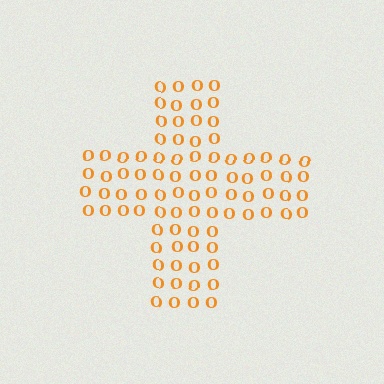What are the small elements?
The small elements are letter O's.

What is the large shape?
The large shape is a cross.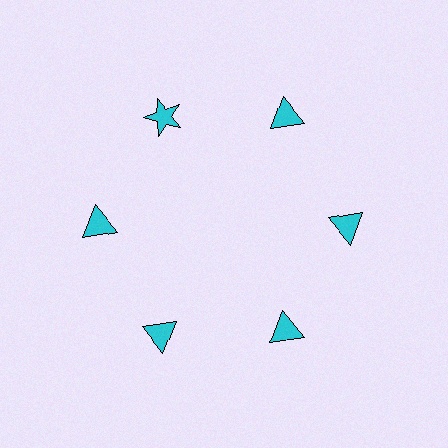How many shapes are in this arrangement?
There are 6 shapes arranged in a ring pattern.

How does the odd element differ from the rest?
It has a different shape: star instead of triangle.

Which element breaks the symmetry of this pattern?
The cyan star at roughly the 11 o'clock position breaks the symmetry. All other shapes are cyan triangles.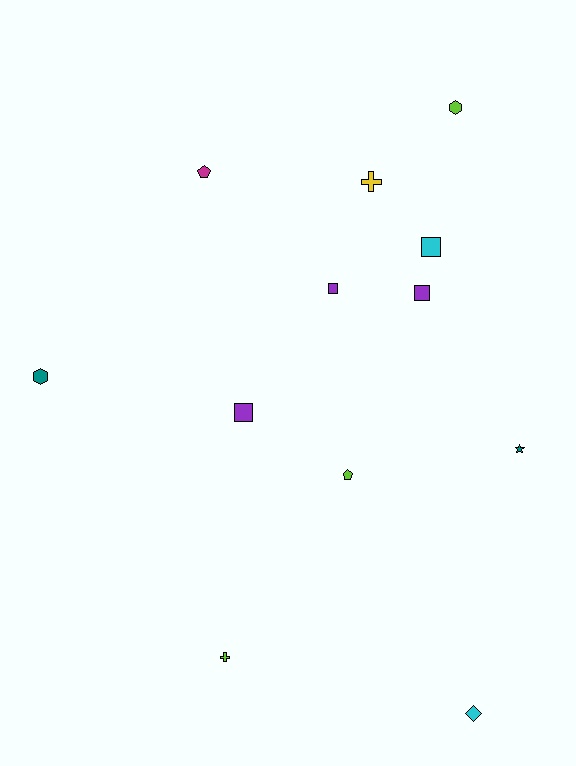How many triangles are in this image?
There are no triangles.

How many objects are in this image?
There are 12 objects.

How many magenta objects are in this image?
There is 1 magenta object.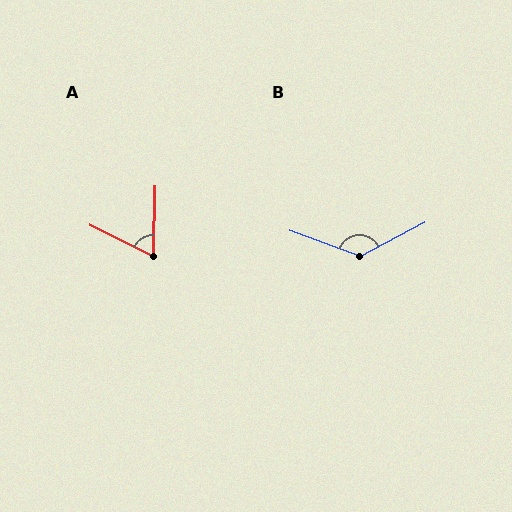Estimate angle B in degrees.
Approximately 132 degrees.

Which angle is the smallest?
A, at approximately 65 degrees.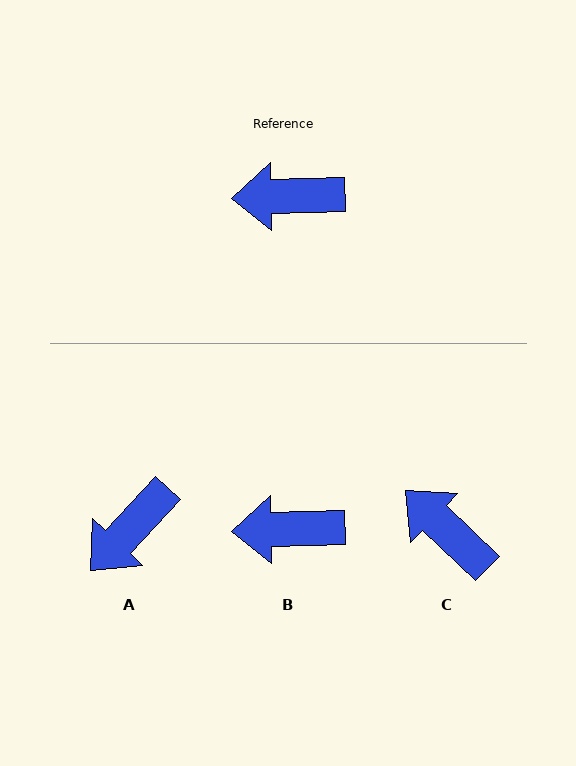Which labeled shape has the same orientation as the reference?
B.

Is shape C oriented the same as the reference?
No, it is off by about 45 degrees.